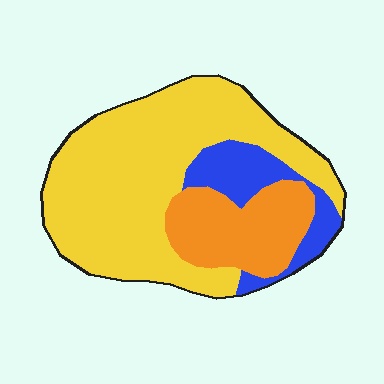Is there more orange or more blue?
Orange.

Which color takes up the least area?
Blue, at roughly 15%.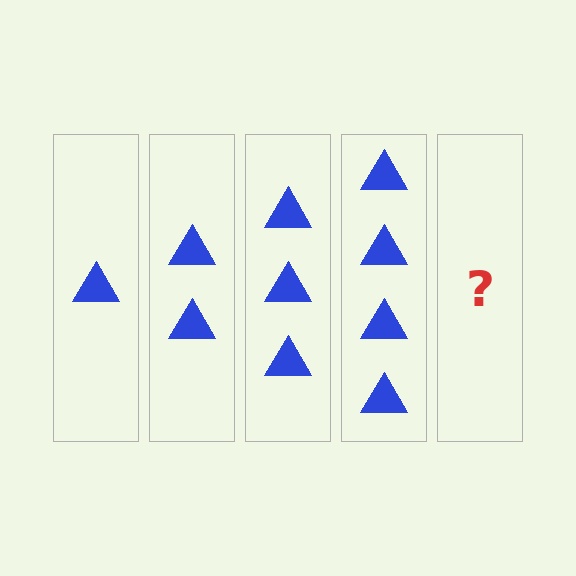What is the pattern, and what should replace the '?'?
The pattern is that each step adds one more triangle. The '?' should be 5 triangles.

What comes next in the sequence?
The next element should be 5 triangles.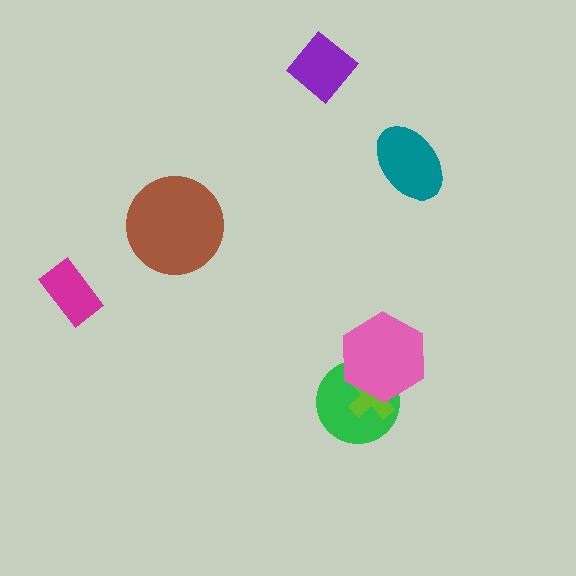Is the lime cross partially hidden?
Yes, it is partially covered by another shape.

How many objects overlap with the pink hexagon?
2 objects overlap with the pink hexagon.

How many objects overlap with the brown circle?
0 objects overlap with the brown circle.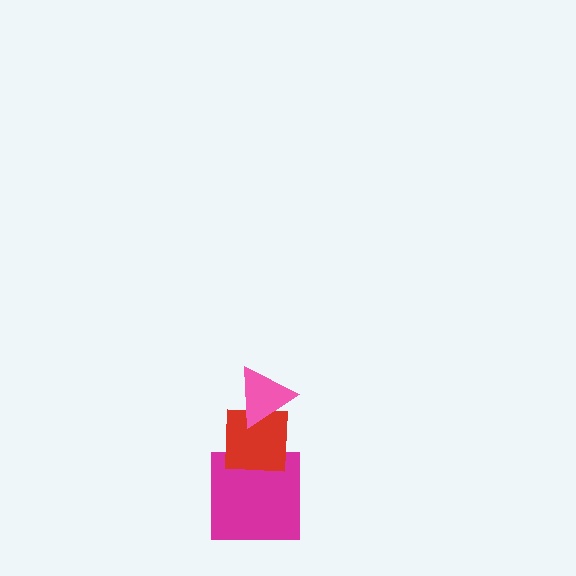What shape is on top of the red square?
The pink triangle is on top of the red square.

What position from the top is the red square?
The red square is 2nd from the top.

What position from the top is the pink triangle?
The pink triangle is 1st from the top.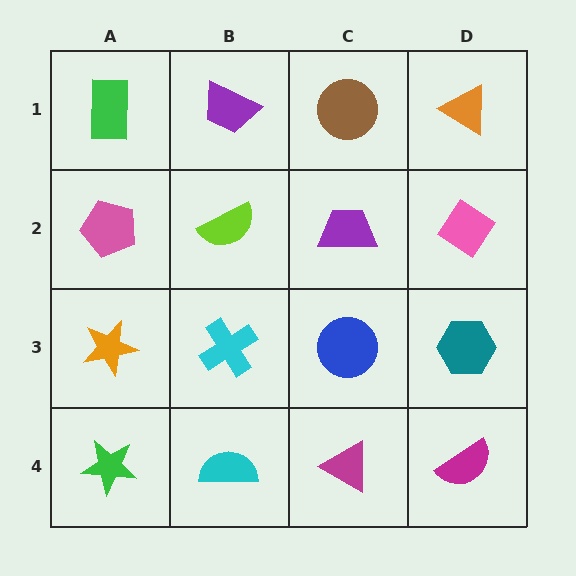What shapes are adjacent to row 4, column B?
A cyan cross (row 3, column B), a green star (row 4, column A), a magenta triangle (row 4, column C).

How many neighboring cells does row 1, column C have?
3.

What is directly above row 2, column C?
A brown circle.